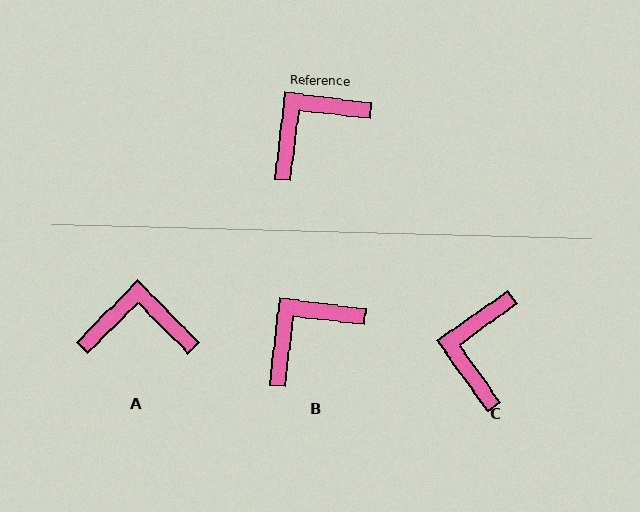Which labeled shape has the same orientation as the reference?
B.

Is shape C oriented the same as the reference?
No, it is off by about 42 degrees.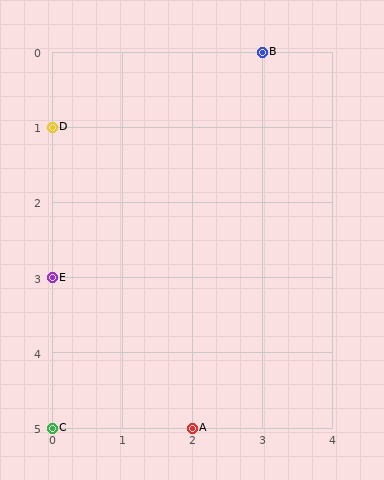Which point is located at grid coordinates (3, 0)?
Point B is at (3, 0).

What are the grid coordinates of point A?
Point A is at grid coordinates (2, 5).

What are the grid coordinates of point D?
Point D is at grid coordinates (0, 1).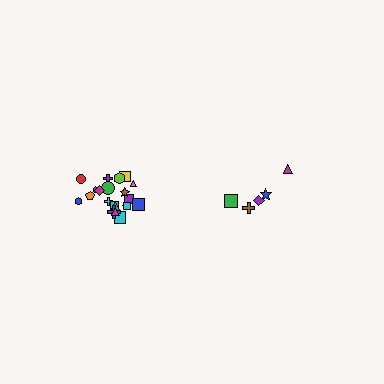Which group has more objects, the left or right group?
The left group.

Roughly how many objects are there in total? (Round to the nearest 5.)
Roughly 25 objects in total.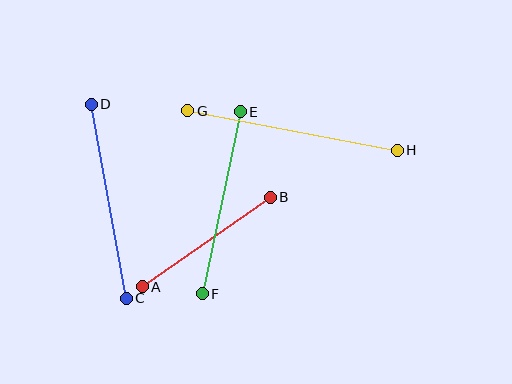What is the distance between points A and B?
The distance is approximately 156 pixels.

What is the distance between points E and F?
The distance is approximately 186 pixels.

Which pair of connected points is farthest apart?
Points G and H are farthest apart.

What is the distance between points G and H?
The distance is approximately 213 pixels.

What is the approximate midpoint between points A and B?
The midpoint is at approximately (206, 242) pixels.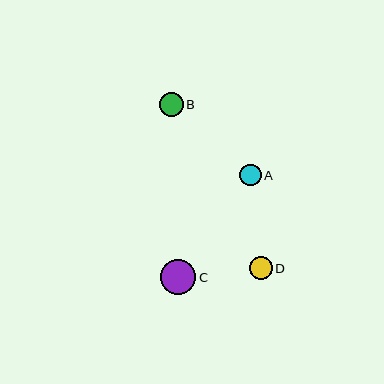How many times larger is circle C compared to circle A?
Circle C is approximately 1.6 times the size of circle A.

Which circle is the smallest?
Circle A is the smallest with a size of approximately 21 pixels.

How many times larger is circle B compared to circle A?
Circle B is approximately 1.1 times the size of circle A.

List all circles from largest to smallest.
From largest to smallest: C, B, D, A.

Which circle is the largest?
Circle C is the largest with a size of approximately 35 pixels.